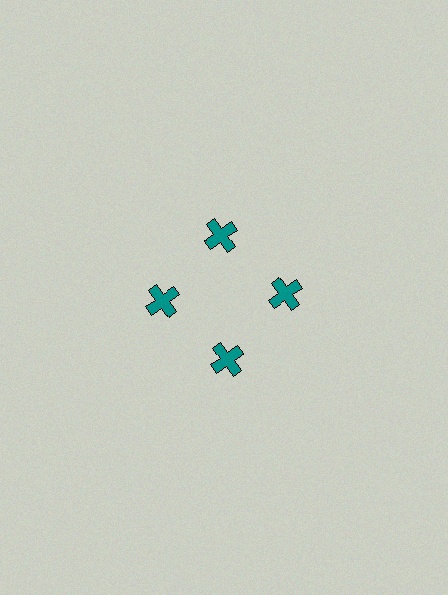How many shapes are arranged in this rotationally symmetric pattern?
There are 4 shapes, arranged in 4 groups of 1.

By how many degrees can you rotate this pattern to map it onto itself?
The pattern maps onto itself every 90 degrees of rotation.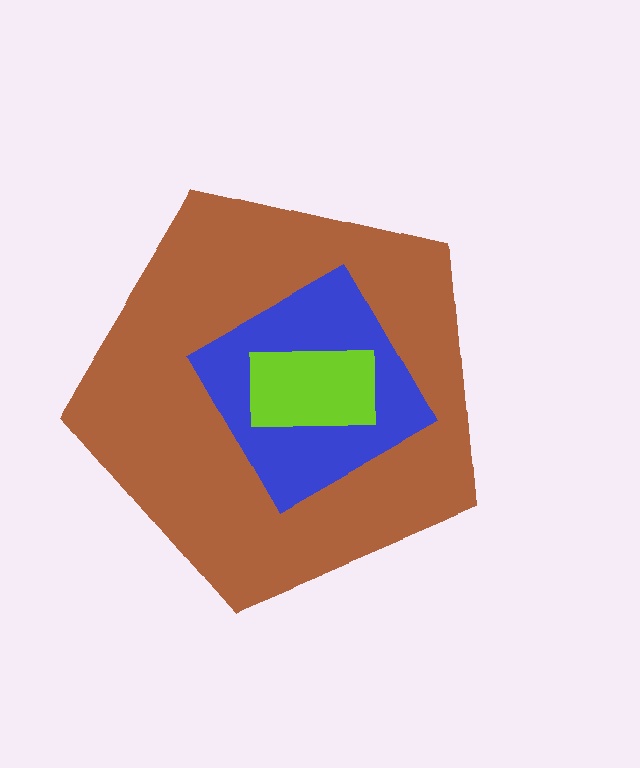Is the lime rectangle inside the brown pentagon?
Yes.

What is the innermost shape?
The lime rectangle.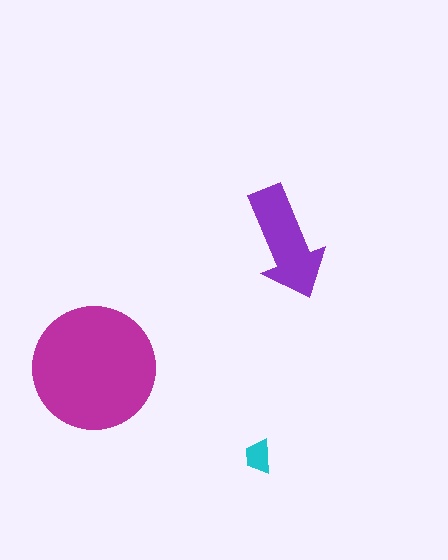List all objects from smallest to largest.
The cyan trapezoid, the purple arrow, the magenta circle.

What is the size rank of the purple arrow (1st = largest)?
2nd.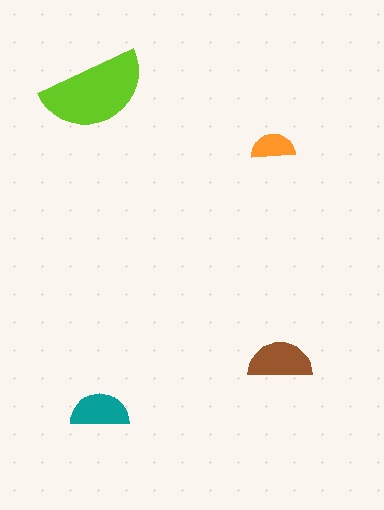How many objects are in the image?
There are 4 objects in the image.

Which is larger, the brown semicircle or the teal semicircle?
The brown one.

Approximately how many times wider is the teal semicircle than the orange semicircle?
About 1.5 times wider.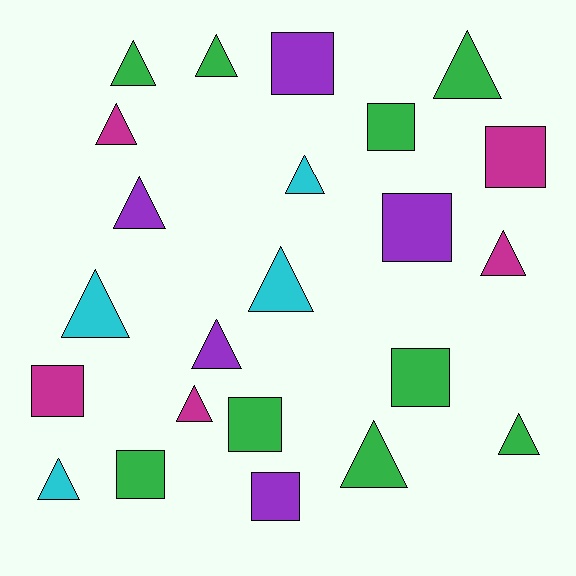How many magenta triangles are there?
There are 3 magenta triangles.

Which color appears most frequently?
Green, with 9 objects.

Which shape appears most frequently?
Triangle, with 14 objects.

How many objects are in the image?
There are 23 objects.